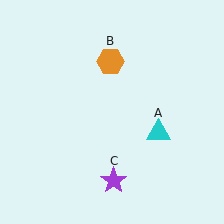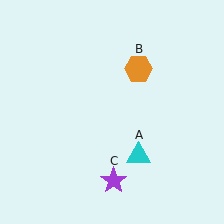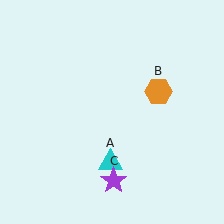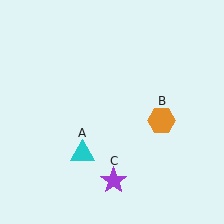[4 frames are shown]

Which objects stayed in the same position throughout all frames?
Purple star (object C) remained stationary.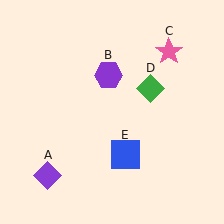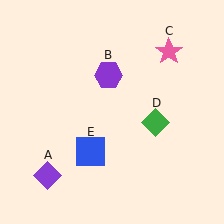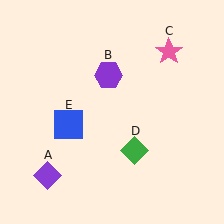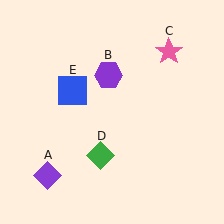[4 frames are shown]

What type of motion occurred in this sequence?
The green diamond (object D), blue square (object E) rotated clockwise around the center of the scene.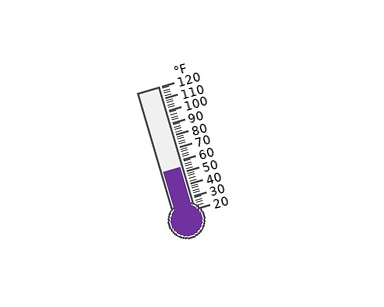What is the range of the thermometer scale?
The thermometer scale ranges from 20°F to 120°F.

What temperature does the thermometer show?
The thermometer shows approximately 54°F.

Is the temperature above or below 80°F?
The temperature is below 80°F.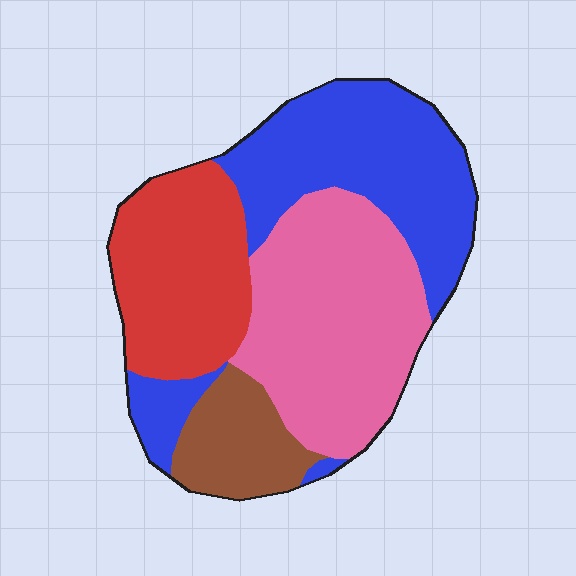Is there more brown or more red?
Red.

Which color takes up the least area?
Brown, at roughly 10%.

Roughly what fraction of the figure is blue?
Blue covers about 35% of the figure.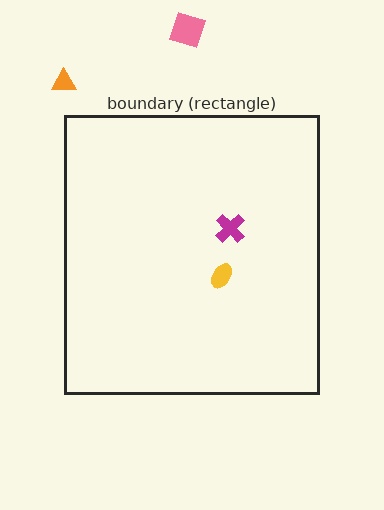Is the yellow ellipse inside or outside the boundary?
Inside.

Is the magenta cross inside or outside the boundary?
Inside.